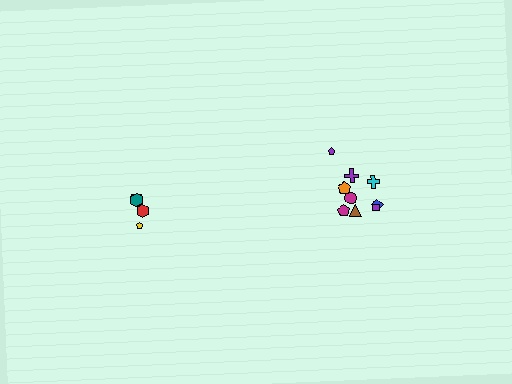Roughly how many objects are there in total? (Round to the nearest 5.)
Roughly 15 objects in total.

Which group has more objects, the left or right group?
The right group.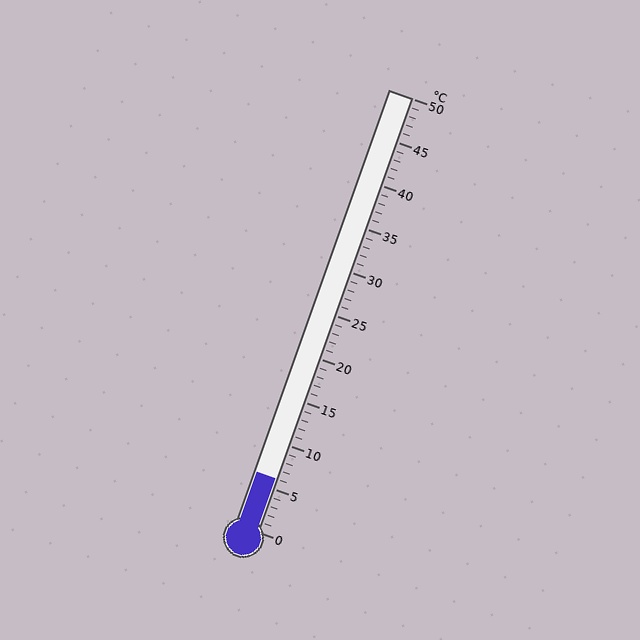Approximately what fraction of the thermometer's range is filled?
The thermometer is filled to approximately 10% of its range.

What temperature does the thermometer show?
The thermometer shows approximately 6°C.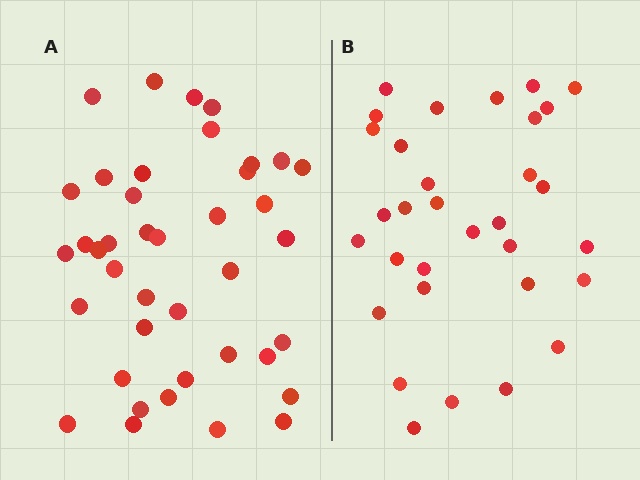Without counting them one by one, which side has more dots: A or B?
Region A (the left region) has more dots.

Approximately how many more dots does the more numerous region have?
Region A has roughly 8 or so more dots than region B.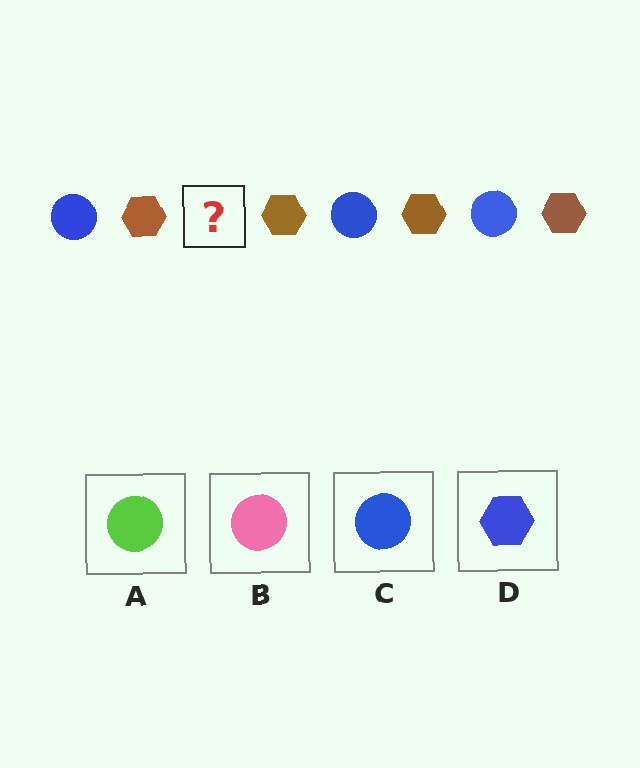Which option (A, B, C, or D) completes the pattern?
C.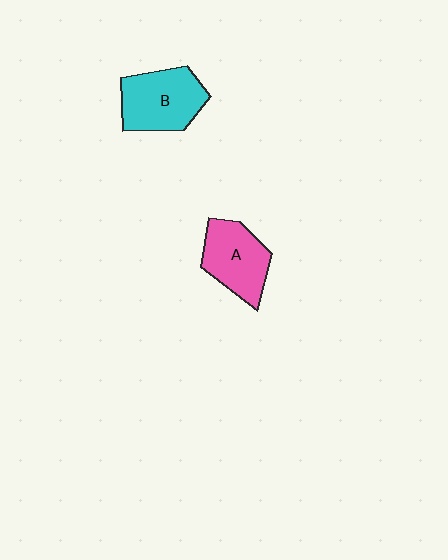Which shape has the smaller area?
Shape A (pink).